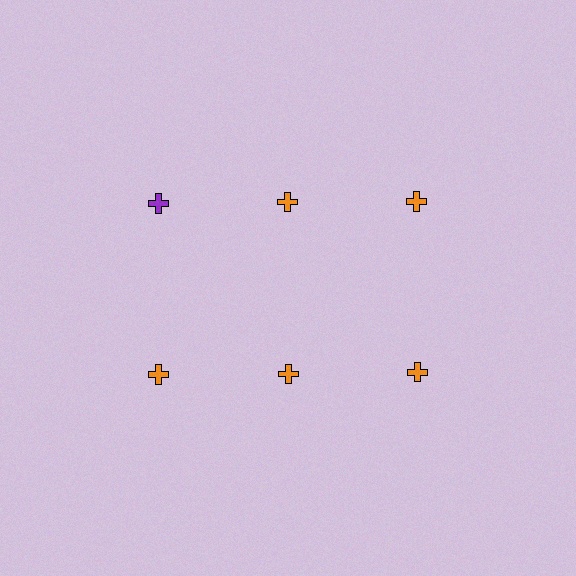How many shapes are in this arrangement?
There are 6 shapes arranged in a grid pattern.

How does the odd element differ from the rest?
It has a different color: purple instead of orange.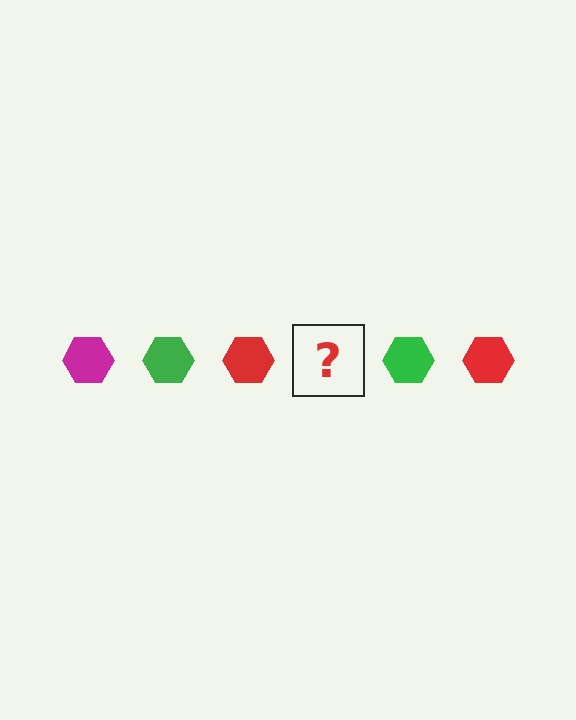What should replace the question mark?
The question mark should be replaced with a magenta hexagon.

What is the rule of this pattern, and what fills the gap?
The rule is that the pattern cycles through magenta, green, red hexagons. The gap should be filled with a magenta hexagon.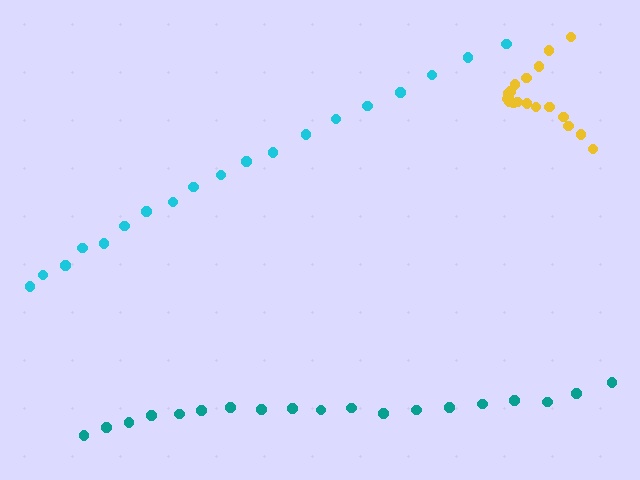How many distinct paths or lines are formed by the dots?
There are 3 distinct paths.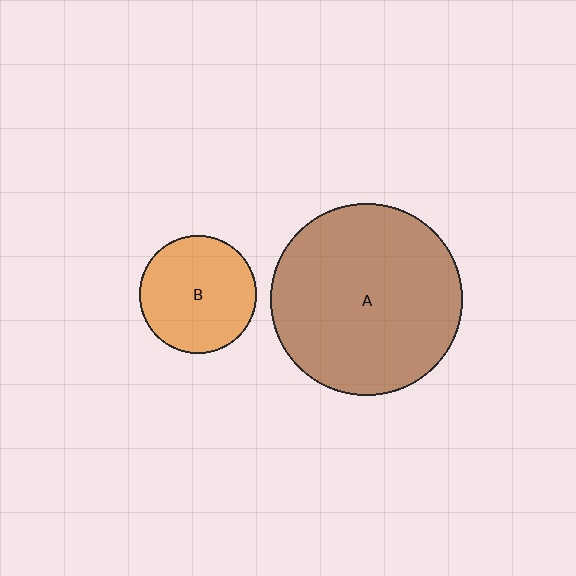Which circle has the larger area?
Circle A (brown).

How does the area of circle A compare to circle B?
Approximately 2.7 times.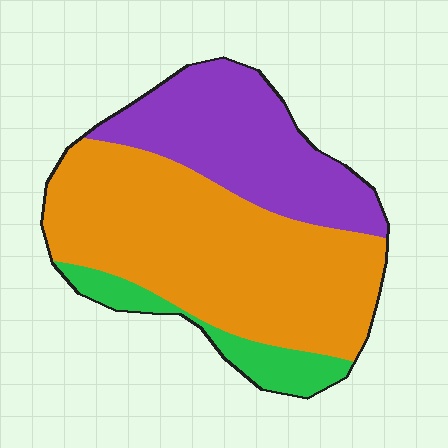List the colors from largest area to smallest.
From largest to smallest: orange, purple, green.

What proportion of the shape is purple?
Purple covers 32% of the shape.